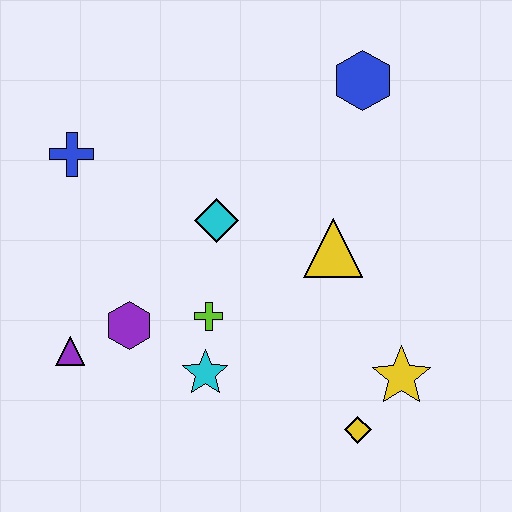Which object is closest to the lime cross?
The cyan star is closest to the lime cross.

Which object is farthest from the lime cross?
The blue hexagon is farthest from the lime cross.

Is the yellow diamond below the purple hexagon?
Yes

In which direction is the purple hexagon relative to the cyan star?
The purple hexagon is to the left of the cyan star.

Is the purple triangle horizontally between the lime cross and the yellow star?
No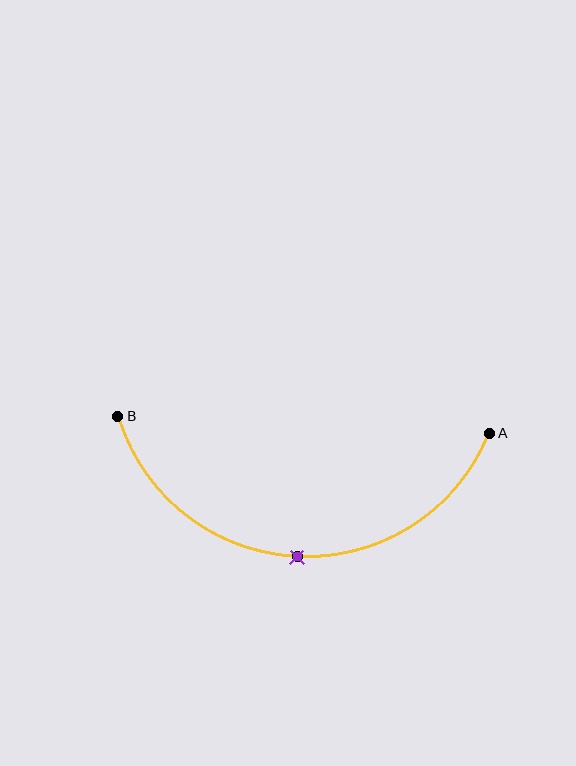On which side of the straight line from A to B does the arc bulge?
The arc bulges below the straight line connecting A and B.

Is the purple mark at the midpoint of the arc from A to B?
Yes. The purple mark lies on the arc at equal arc-length from both A and B — it is the arc midpoint.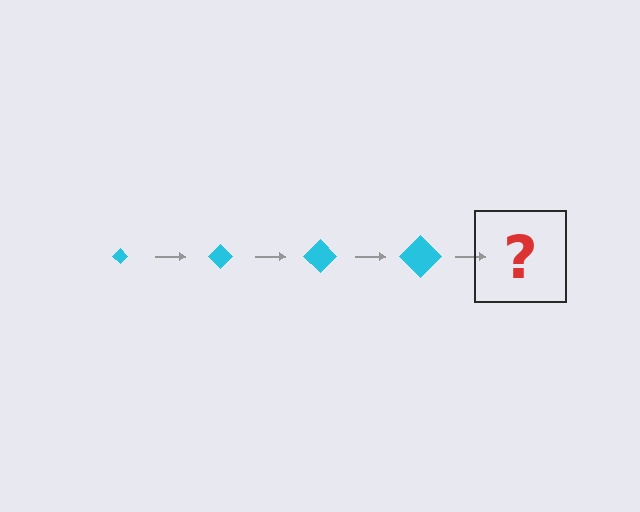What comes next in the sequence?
The next element should be a cyan diamond, larger than the previous one.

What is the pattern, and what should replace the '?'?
The pattern is that the diamond gets progressively larger each step. The '?' should be a cyan diamond, larger than the previous one.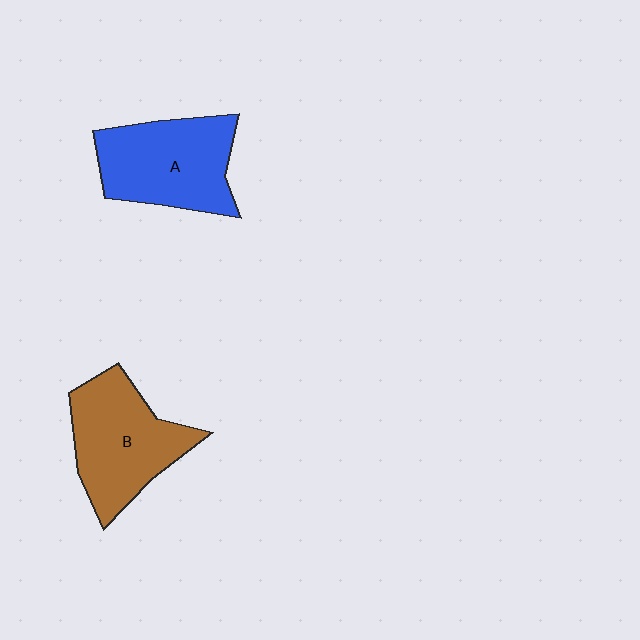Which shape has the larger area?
Shape A (blue).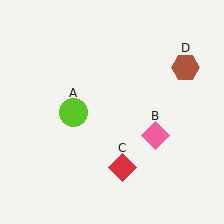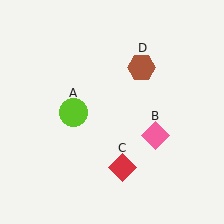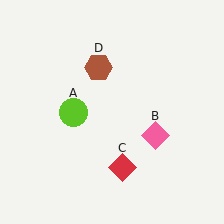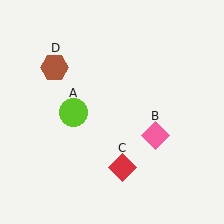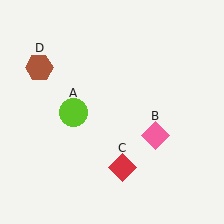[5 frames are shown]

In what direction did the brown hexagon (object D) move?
The brown hexagon (object D) moved left.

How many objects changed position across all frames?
1 object changed position: brown hexagon (object D).